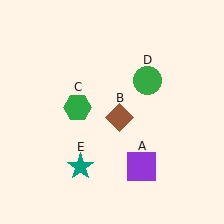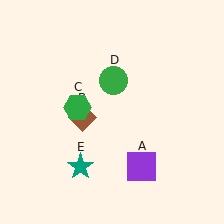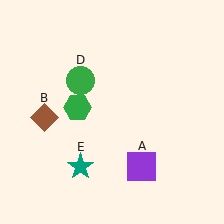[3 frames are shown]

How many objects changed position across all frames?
2 objects changed position: brown diamond (object B), green circle (object D).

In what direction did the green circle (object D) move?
The green circle (object D) moved left.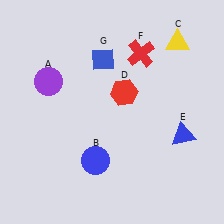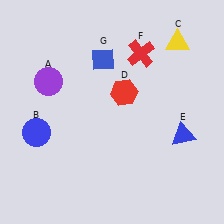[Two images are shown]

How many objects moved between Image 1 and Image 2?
1 object moved between the two images.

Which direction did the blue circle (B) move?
The blue circle (B) moved left.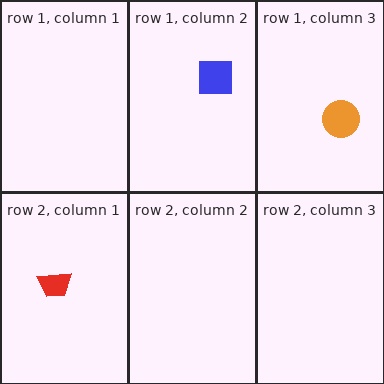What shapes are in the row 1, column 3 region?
The orange circle.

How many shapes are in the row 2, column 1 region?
1.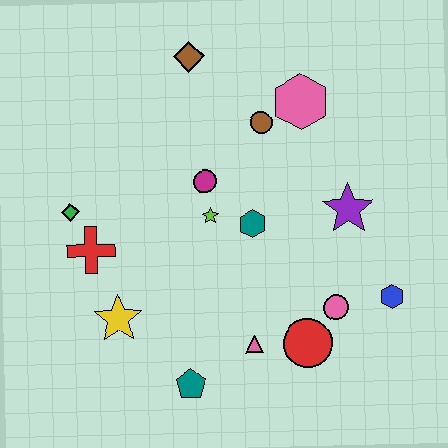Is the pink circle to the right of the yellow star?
Yes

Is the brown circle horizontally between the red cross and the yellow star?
No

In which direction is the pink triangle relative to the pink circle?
The pink triangle is to the left of the pink circle.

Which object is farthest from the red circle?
The brown diamond is farthest from the red circle.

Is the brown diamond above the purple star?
Yes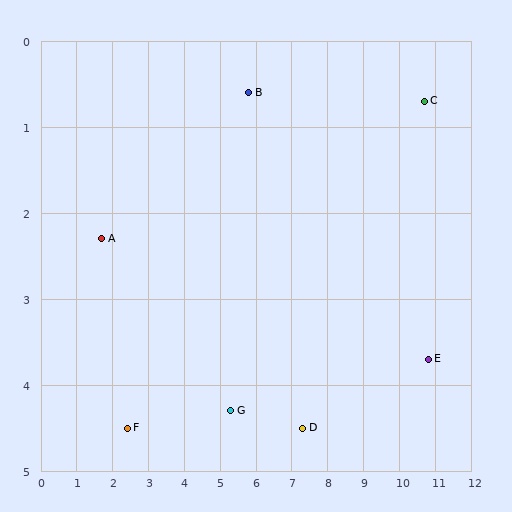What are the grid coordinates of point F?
Point F is at approximately (2.4, 4.5).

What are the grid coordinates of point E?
Point E is at approximately (10.8, 3.7).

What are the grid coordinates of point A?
Point A is at approximately (1.7, 2.3).